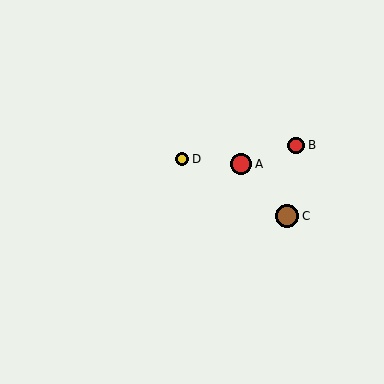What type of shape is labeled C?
Shape C is a brown circle.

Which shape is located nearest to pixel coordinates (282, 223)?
The brown circle (labeled C) at (287, 216) is nearest to that location.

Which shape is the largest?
The brown circle (labeled C) is the largest.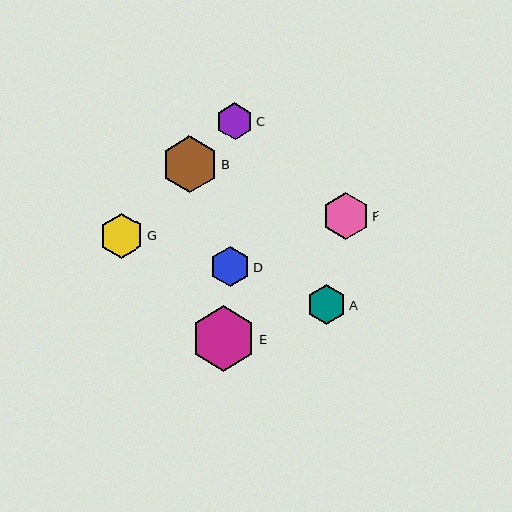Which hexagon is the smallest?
Hexagon C is the smallest with a size of approximately 37 pixels.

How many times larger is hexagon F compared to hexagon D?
Hexagon F is approximately 1.2 times the size of hexagon D.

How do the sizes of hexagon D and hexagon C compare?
Hexagon D and hexagon C are approximately the same size.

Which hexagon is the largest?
Hexagon E is the largest with a size of approximately 65 pixels.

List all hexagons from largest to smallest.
From largest to smallest: E, B, F, G, D, A, C.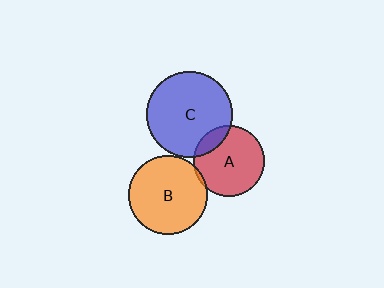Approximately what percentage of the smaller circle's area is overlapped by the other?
Approximately 15%.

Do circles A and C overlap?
Yes.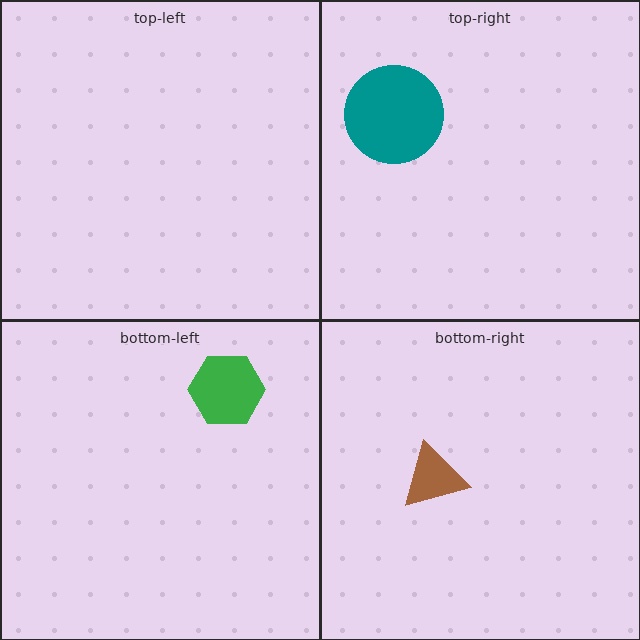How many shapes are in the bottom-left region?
1.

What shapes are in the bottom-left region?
The green hexagon.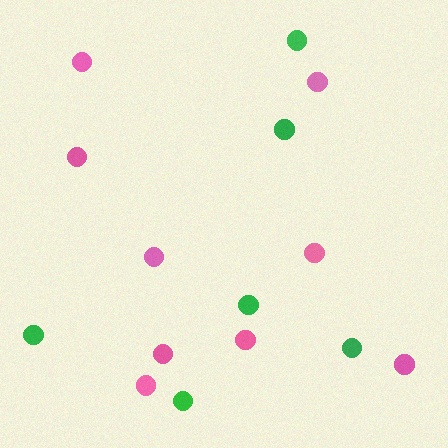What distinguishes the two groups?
There are 2 groups: one group of pink circles (9) and one group of green circles (6).